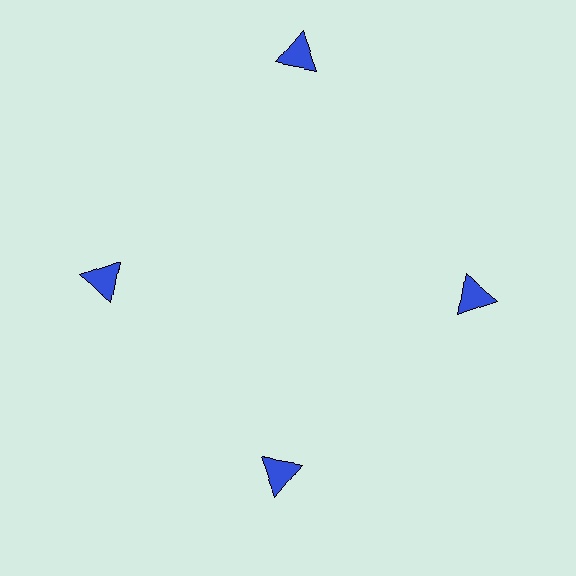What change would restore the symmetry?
The symmetry would be restored by moving it inward, back onto the ring so that all 4 triangles sit at equal angles and equal distance from the center.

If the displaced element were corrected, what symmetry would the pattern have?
It would have 4-fold rotational symmetry — the pattern would map onto itself every 90 degrees.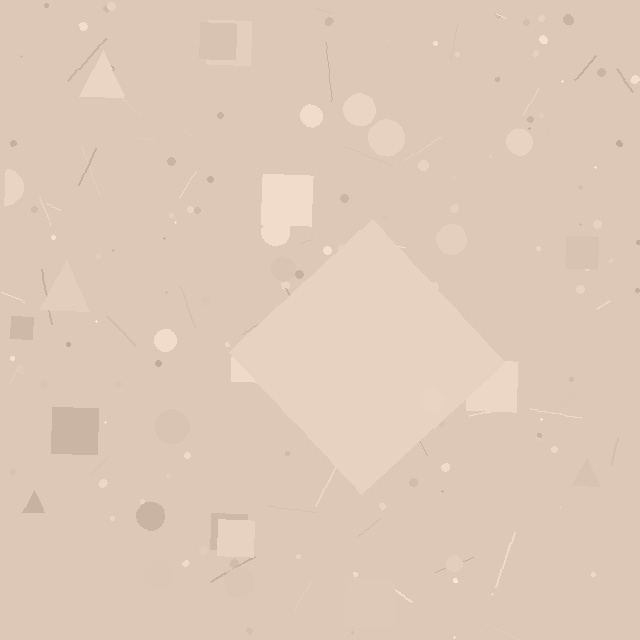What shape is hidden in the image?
A diamond is hidden in the image.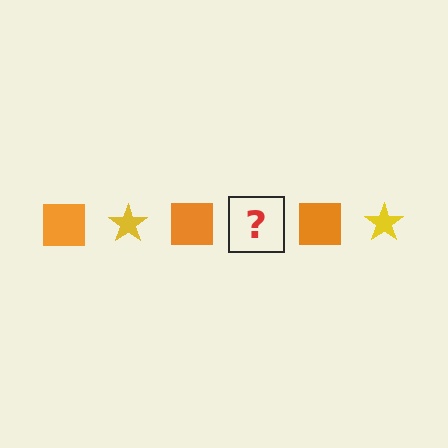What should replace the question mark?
The question mark should be replaced with a yellow star.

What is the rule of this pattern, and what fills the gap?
The rule is that the pattern alternates between orange square and yellow star. The gap should be filled with a yellow star.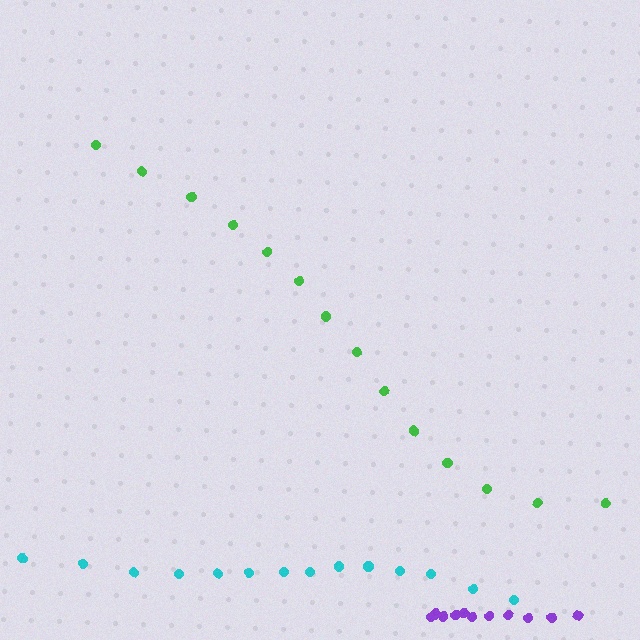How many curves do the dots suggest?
There are 3 distinct paths.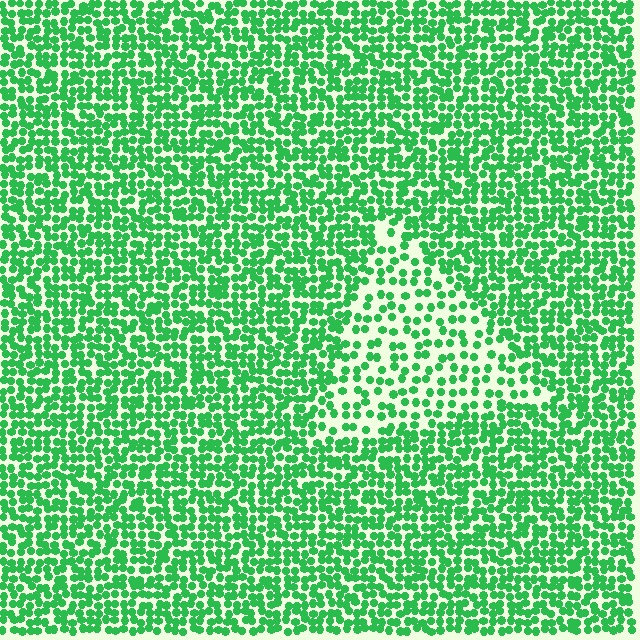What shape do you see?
I see a triangle.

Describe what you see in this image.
The image contains small green elements arranged at two different densities. A triangle-shaped region is visible where the elements are less densely packed than the surrounding area.